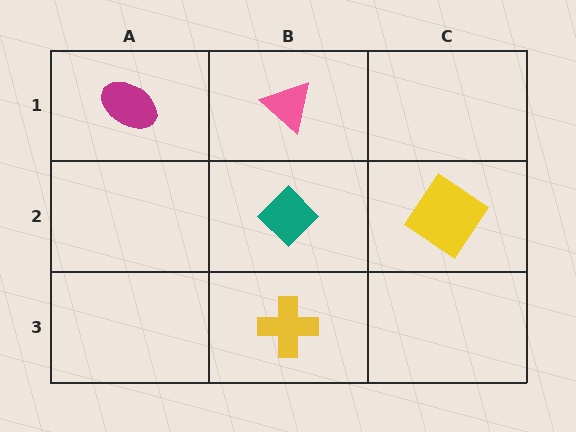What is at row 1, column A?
A magenta ellipse.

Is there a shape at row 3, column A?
No, that cell is empty.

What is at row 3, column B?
A yellow cross.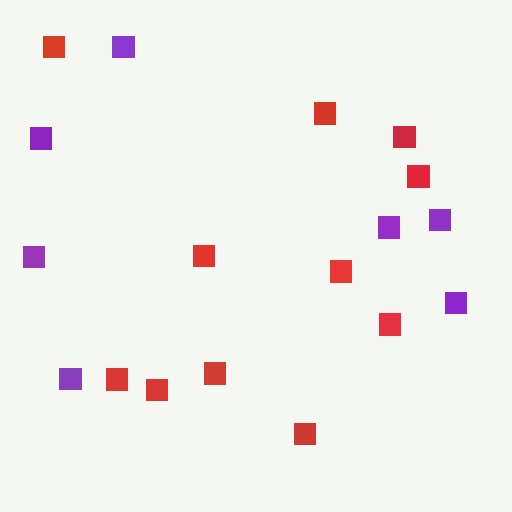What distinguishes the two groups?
There are 2 groups: one group of red squares (11) and one group of purple squares (7).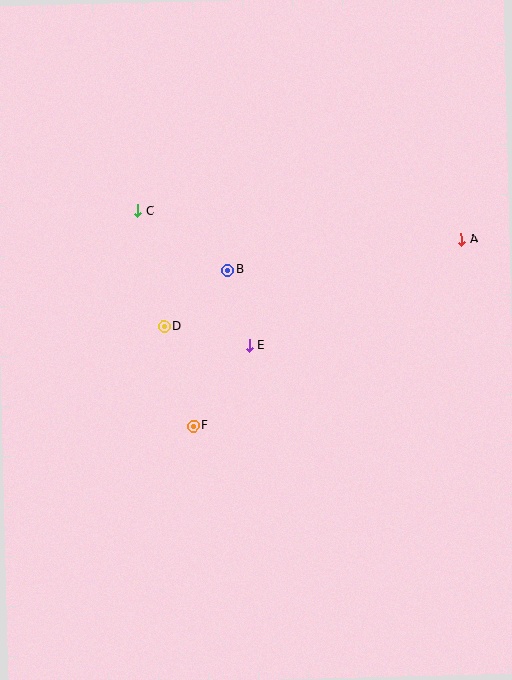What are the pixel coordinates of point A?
Point A is at (461, 239).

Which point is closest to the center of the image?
Point E at (249, 345) is closest to the center.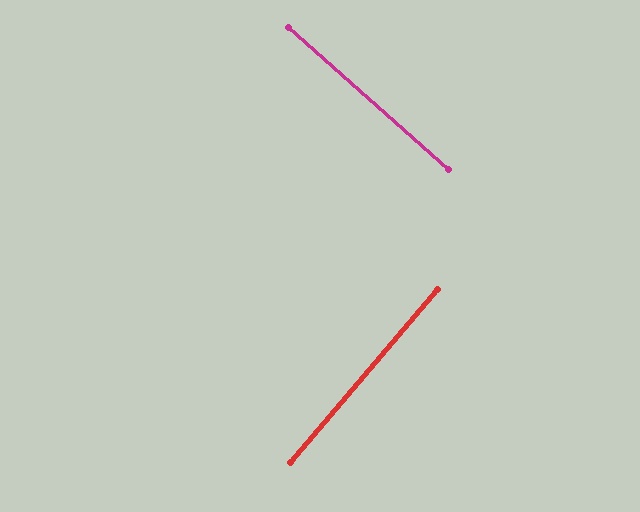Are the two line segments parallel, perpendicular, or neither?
Perpendicular — they meet at approximately 89°.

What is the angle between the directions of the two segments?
Approximately 89 degrees.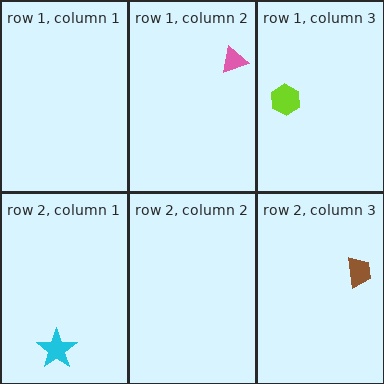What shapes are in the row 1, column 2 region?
The pink triangle.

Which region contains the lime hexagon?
The row 1, column 3 region.